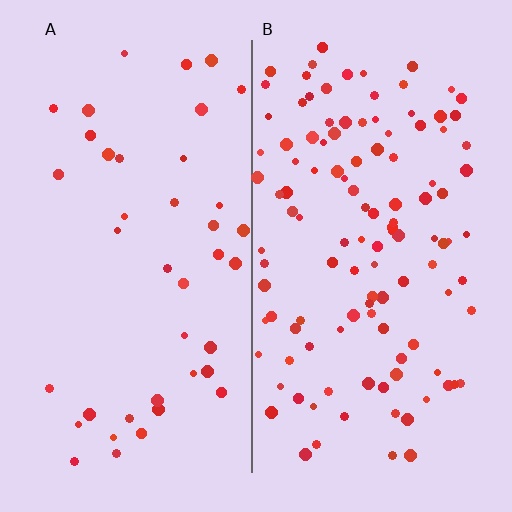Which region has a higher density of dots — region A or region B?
B (the right).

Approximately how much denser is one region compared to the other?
Approximately 2.9× — region B over region A.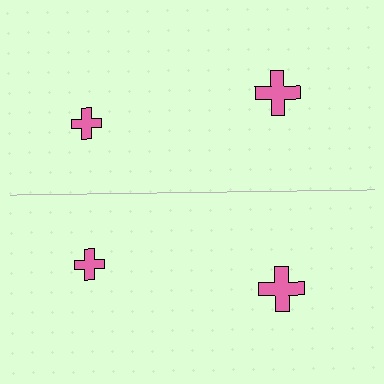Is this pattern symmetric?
Yes, this pattern has bilateral (reflection) symmetry.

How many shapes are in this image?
There are 4 shapes in this image.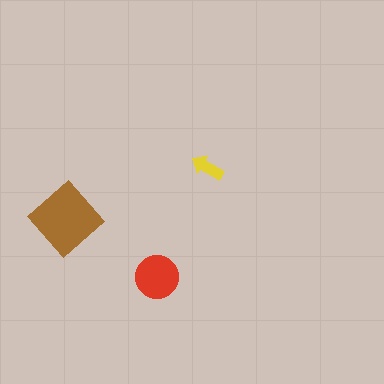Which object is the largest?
The brown diamond.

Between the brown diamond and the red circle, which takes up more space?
The brown diamond.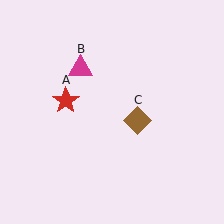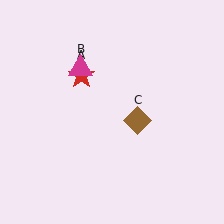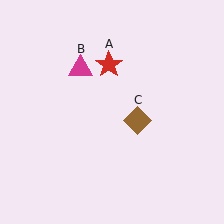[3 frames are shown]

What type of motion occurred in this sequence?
The red star (object A) rotated clockwise around the center of the scene.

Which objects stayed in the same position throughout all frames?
Magenta triangle (object B) and brown diamond (object C) remained stationary.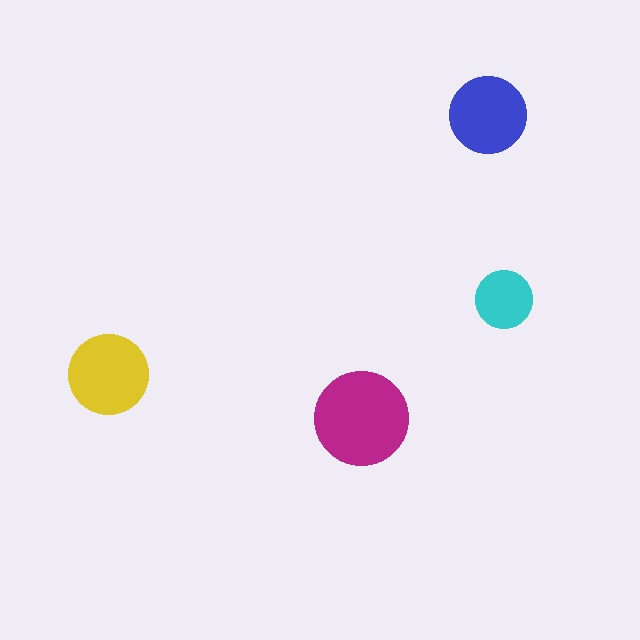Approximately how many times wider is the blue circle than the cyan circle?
About 1.5 times wider.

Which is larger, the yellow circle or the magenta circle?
The magenta one.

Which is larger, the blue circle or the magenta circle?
The magenta one.